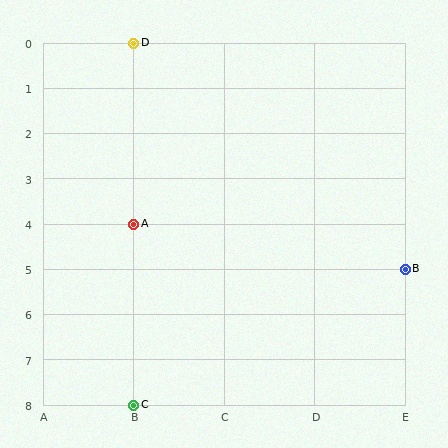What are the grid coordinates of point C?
Point C is at grid coordinates (B, 8).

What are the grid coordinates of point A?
Point A is at grid coordinates (B, 4).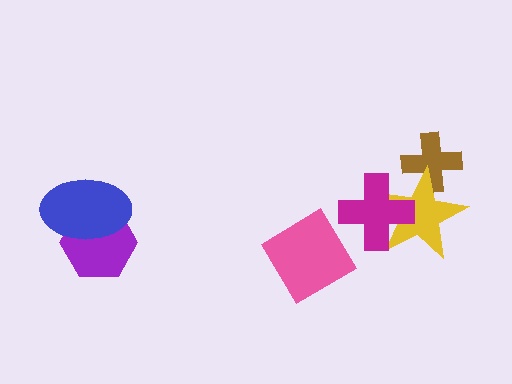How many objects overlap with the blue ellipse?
1 object overlaps with the blue ellipse.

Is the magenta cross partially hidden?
No, no other shape covers it.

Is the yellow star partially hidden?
Yes, it is partially covered by another shape.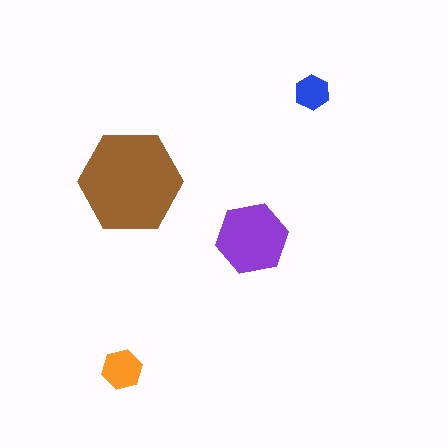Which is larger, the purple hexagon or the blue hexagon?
The purple one.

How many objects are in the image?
There are 4 objects in the image.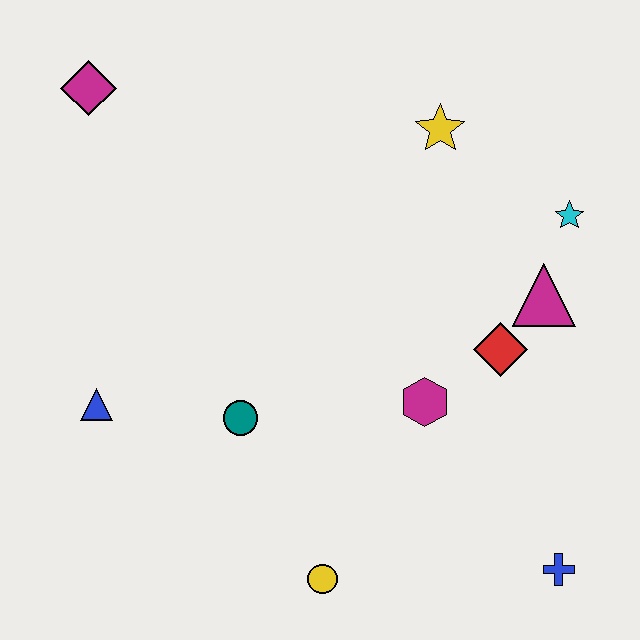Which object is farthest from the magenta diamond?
The blue cross is farthest from the magenta diamond.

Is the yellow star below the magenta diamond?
Yes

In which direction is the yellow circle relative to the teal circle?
The yellow circle is below the teal circle.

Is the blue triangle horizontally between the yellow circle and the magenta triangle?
No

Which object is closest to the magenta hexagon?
The red diamond is closest to the magenta hexagon.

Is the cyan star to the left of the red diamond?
No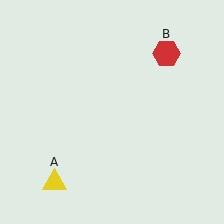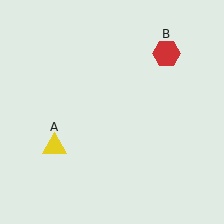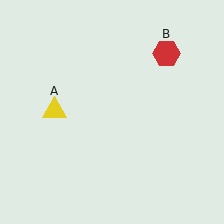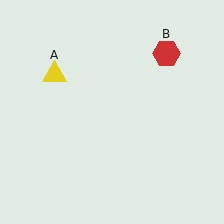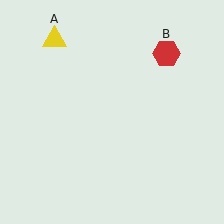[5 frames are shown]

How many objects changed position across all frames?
1 object changed position: yellow triangle (object A).